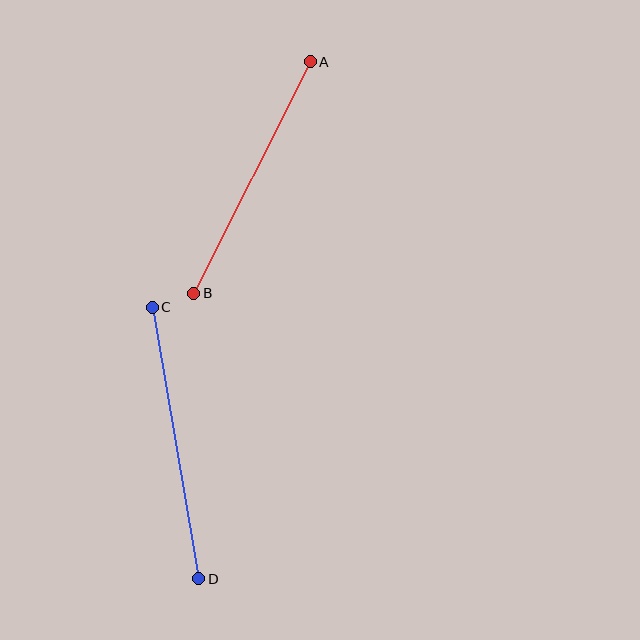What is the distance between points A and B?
The distance is approximately 259 pixels.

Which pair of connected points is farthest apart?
Points C and D are farthest apart.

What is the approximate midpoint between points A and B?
The midpoint is at approximately (252, 177) pixels.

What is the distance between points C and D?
The distance is approximately 276 pixels.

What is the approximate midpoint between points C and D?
The midpoint is at approximately (175, 443) pixels.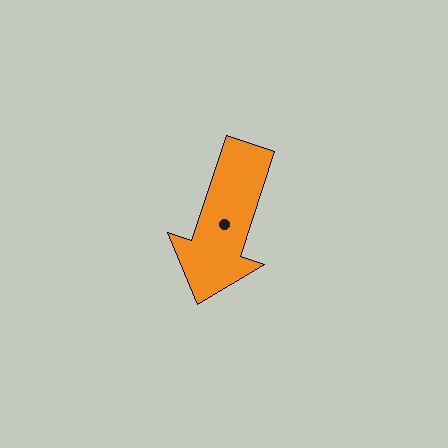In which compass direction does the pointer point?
South.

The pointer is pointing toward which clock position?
Roughly 7 o'clock.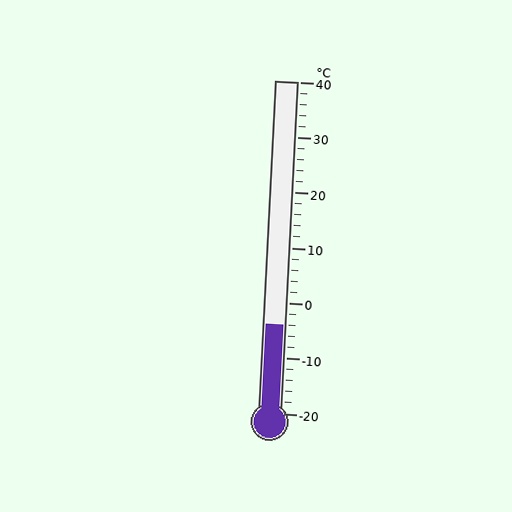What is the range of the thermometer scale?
The thermometer scale ranges from -20°C to 40°C.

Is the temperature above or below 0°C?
The temperature is below 0°C.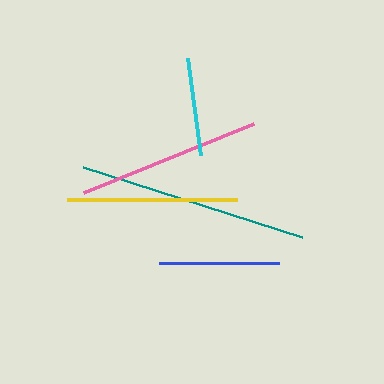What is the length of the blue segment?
The blue segment is approximately 120 pixels long.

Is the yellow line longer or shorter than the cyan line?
The yellow line is longer than the cyan line.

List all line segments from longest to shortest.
From longest to shortest: teal, pink, yellow, blue, cyan.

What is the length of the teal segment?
The teal segment is approximately 230 pixels long.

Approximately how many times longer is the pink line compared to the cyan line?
The pink line is approximately 1.9 times the length of the cyan line.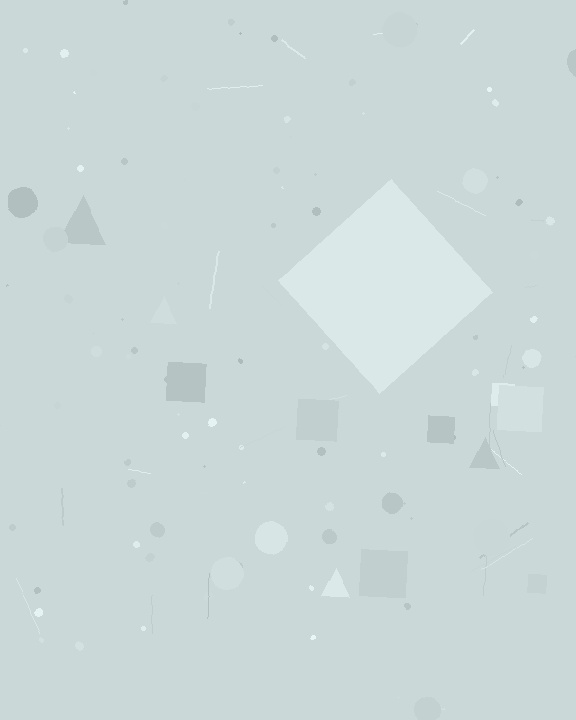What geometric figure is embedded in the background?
A diamond is embedded in the background.